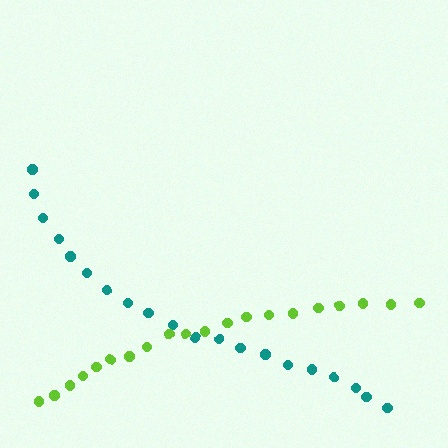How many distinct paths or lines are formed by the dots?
There are 2 distinct paths.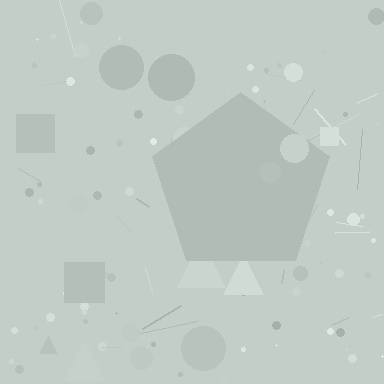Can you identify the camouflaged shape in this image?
The camouflaged shape is a pentagon.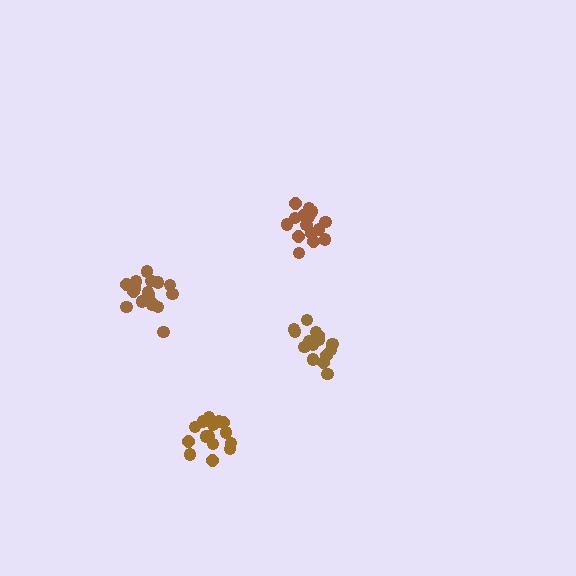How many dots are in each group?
Group 1: 15 dots, Group 2: 17 dots, Group 3: 15 dots, Group 4: 15 dots (62 total).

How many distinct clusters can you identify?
There are 4 distinct clusters.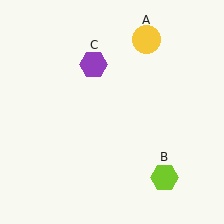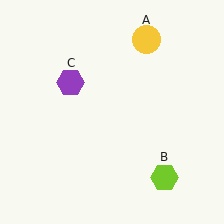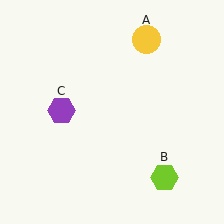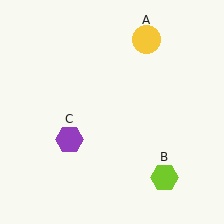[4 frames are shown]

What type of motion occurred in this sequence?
The purple hexagon (object C) rotated counterclockwise around the center of the scene.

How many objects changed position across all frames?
1 object changed position: purple hexagon (object C).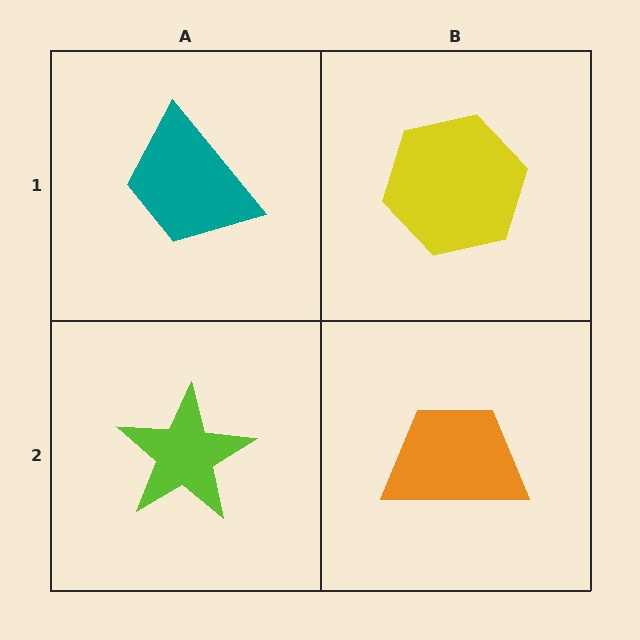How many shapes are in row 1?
2 shapes.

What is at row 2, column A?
A lime star.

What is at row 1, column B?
A yellow hexagon.